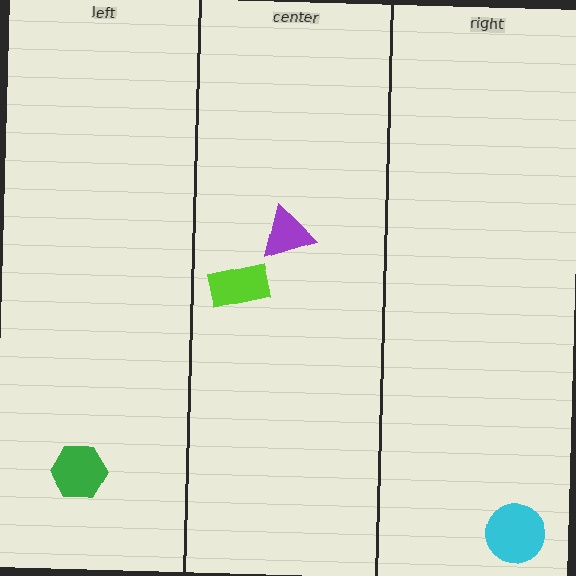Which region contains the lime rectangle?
The center region.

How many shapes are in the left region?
1.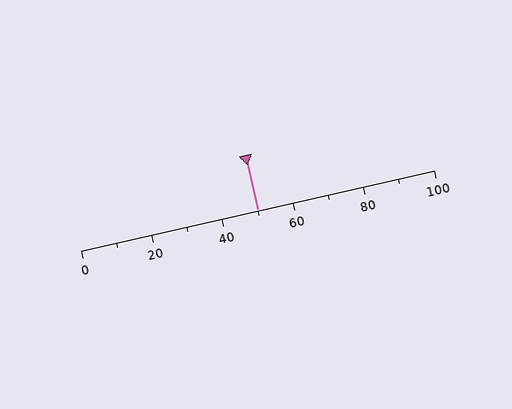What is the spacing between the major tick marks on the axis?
The major ticks are spaced 20 apart.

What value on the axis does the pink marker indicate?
The marker indicates approximately 50.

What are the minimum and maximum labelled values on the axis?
The axis runs from 0 to 100.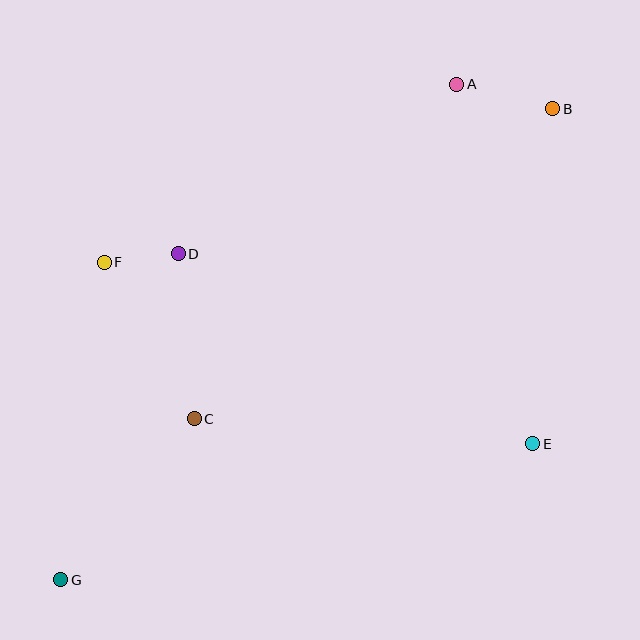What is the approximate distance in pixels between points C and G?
The distance between C and G is approximately 209 pixels.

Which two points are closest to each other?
Points D and F are closest to each other.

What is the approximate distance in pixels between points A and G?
The distance between A and G is approximately 634 pixels.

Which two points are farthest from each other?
Points B and G are farthest from each other.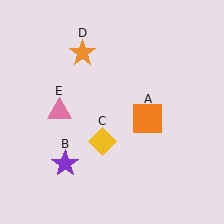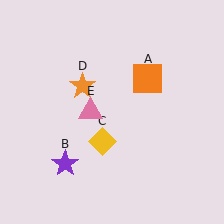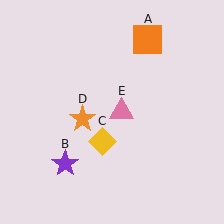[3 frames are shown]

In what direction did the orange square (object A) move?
The orange square (object A) moved up.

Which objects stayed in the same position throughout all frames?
Purple star (object B) and yellow diamond (object C) remained stationary.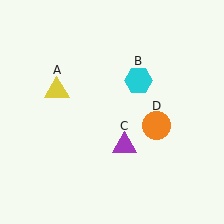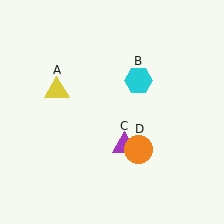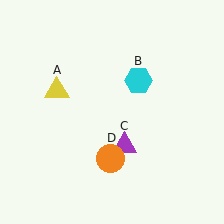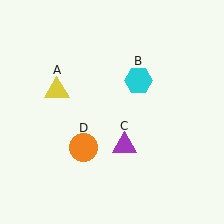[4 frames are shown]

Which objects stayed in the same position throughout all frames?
Yellow triangle (object A) and cyan hexagon (object B) and purple triangle (object C) remained stationary.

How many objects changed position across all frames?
1 object changed position: orange circle (object D).